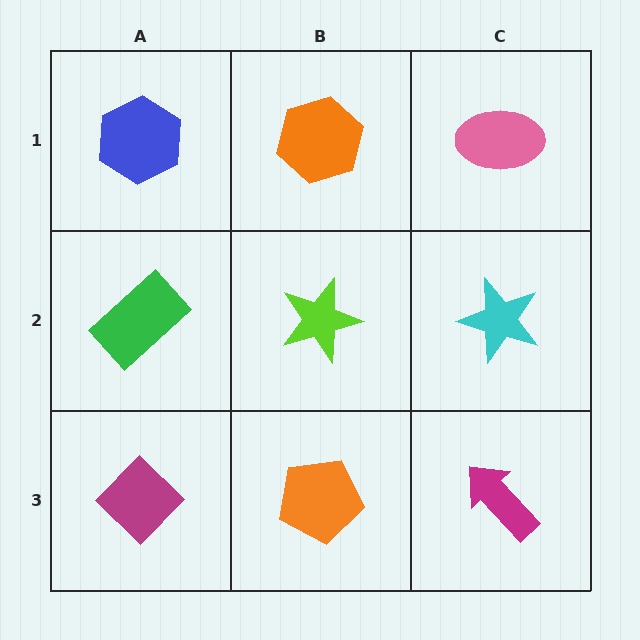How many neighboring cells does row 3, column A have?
2.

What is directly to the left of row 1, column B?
A blue hexagon.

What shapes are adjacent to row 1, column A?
A green rectangle (row 2, column A), an orange hexagon (row 1, column B).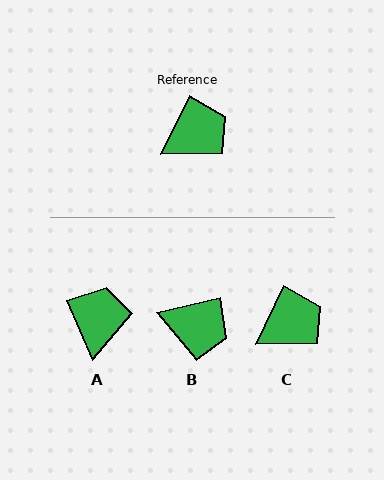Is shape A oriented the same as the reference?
No, it is off by about 49 degrees.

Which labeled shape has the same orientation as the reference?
C.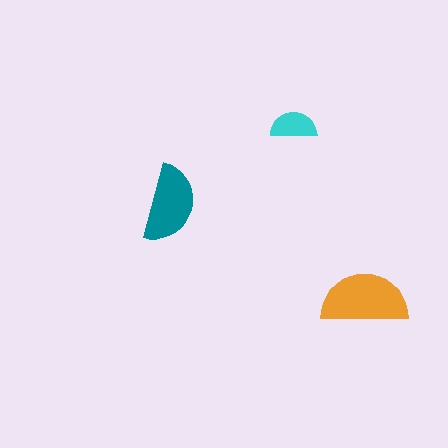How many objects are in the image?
There are 3 objects in the image.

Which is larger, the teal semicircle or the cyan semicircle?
The teal one.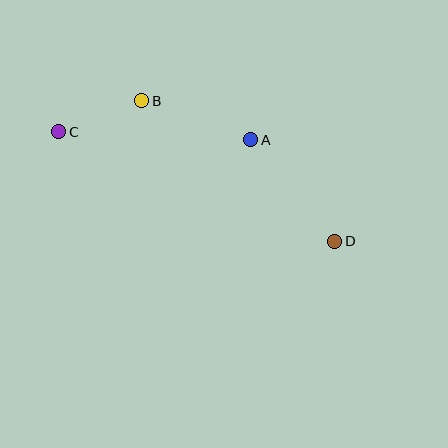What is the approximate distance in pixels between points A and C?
The distance between A and C is approximately 192 pixels.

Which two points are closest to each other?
Points B and C are closest to each other.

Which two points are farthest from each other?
Points C and D are farthest from each other.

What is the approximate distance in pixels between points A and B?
The distance between A and B is approximately 116 pixels.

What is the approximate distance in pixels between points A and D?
The distance between A and D is approximately 132 pixels.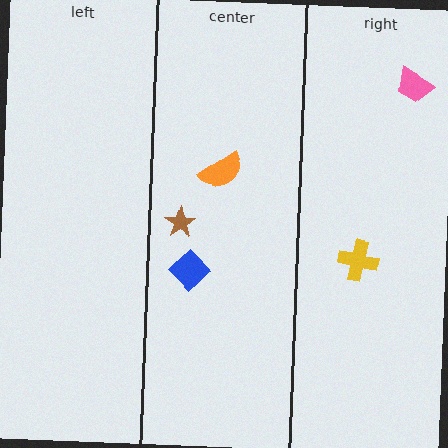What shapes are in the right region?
The yellow cross, the pink trapezoid.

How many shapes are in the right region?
2.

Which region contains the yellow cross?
The right region.